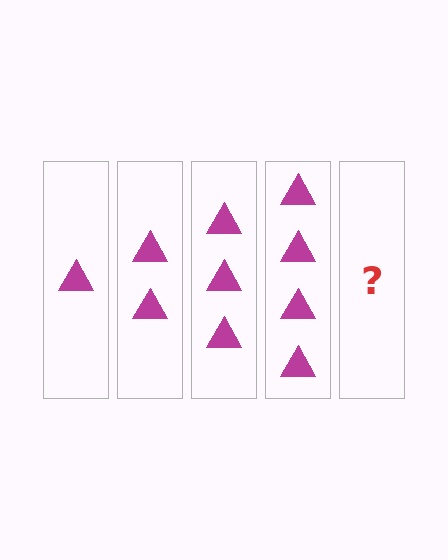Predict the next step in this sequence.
The next step is 5 triangles.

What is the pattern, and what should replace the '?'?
The pattern is that each step adds one more triangle. The '?' should be 5 triangles.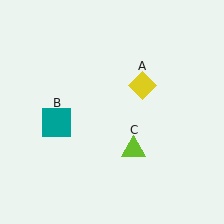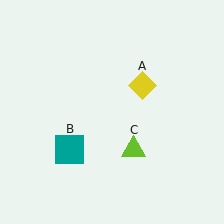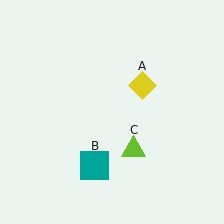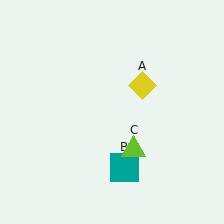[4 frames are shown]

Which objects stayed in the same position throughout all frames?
Yellow diamond (object A) and lime triangle (object C) remained stationary.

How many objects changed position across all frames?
1 object changed position: teal square (object B).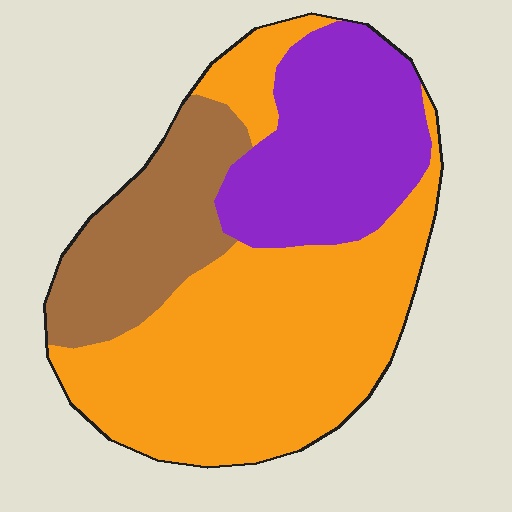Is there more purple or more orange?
Orange.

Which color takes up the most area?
Orange, at roughly 55%.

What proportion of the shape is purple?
Purple takes up between a sixth and a third of the shape.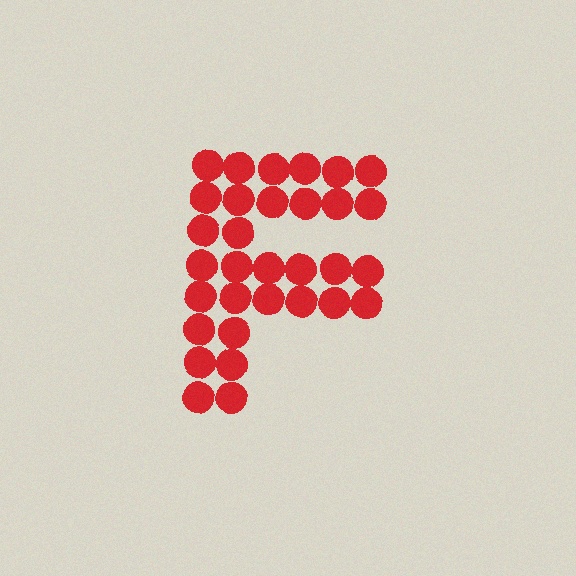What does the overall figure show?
The overall figure shows the letter F.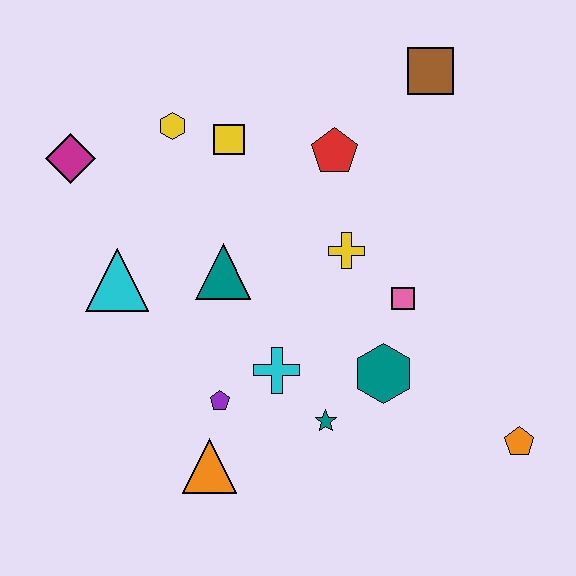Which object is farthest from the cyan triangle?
The orange pentagon is farthest from the cyan triangle.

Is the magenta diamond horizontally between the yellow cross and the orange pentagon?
No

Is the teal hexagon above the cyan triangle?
No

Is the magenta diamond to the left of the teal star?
Yes